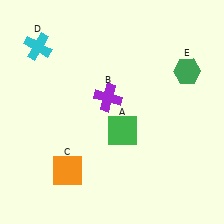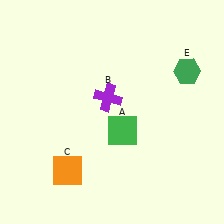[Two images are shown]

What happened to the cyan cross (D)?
The cyan cross (D) was removed in Image 2. It was in the top-left area of Image 1.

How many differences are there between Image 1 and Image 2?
There is 1 difference between the two images.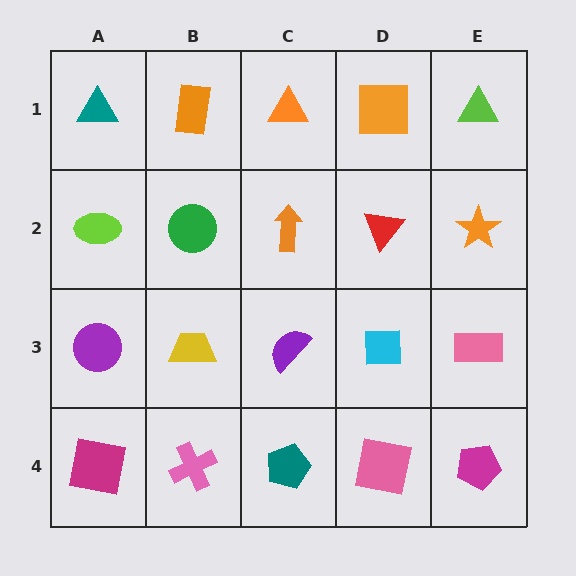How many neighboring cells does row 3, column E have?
3.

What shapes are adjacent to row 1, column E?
An orange star (row 2, column E), an orange square (row 1, column D).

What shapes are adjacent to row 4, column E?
A pink rectangle (row 3, column E), a pink square (row 4, column D).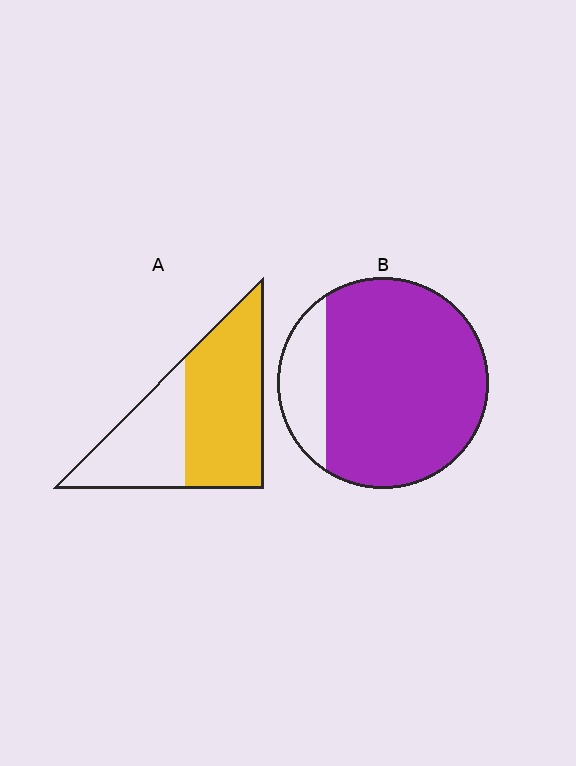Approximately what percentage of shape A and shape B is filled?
A is approximately 60% and B is approximately 85%.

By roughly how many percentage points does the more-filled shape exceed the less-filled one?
By roughly 20 percentage points (B over A).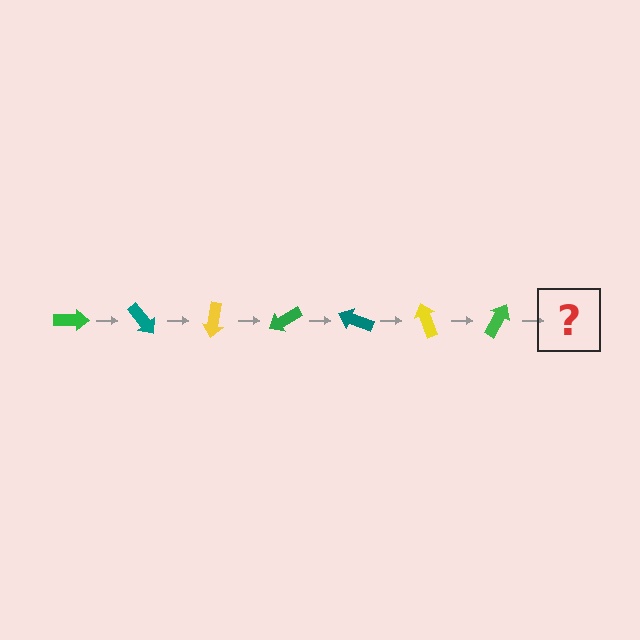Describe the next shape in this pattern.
It should be a teal arrow, rotated 350 degrees from the start.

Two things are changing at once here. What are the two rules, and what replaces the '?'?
The two rules are that it rotates 50 degrees each step and the color cycles through green, teal, and yellow. The '?' should be a teal arrow, rotated 350 degrees from the start.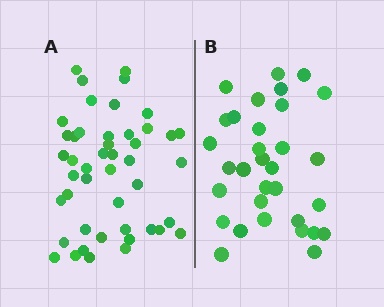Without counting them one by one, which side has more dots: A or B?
Region A (the left region) has more dots.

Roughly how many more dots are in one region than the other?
Region A has approximately 15 more dots than region B.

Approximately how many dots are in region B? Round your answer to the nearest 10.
About 30 dots. (The exact count is 32, which rounds to 30.)